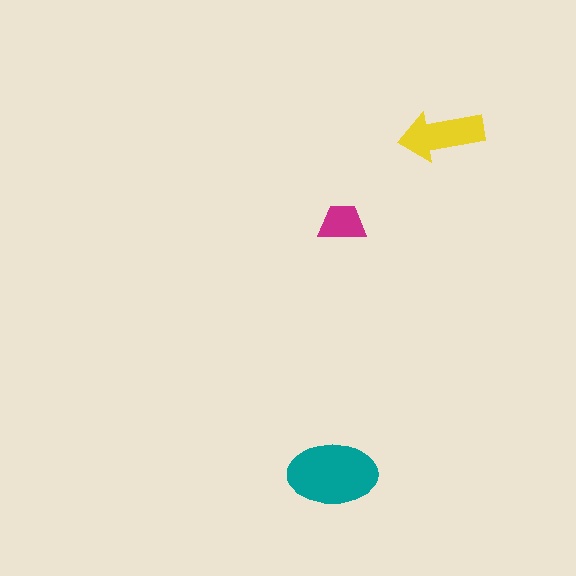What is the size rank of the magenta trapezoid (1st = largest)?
3rd.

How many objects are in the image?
There are 3 objects in the image.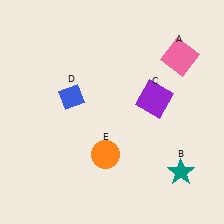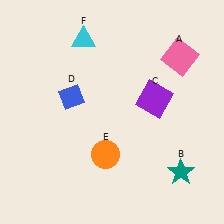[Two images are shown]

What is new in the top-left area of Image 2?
A cyan triangle (F) was added in the top-left area of Image 2.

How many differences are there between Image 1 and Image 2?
There is 1 difference between the two images.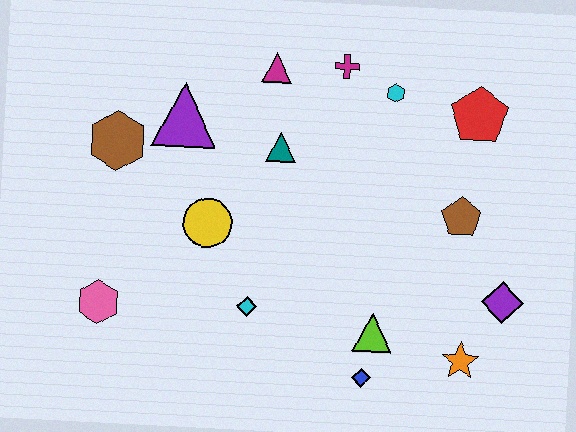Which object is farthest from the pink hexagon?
The red pentagon is farthest from the pink hexagon.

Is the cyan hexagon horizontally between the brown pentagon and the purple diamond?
No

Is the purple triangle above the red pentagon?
No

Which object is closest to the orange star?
The purple diamond is closest to the orange star.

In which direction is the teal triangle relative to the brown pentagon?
The teal triangle is to the left of the brown pentagon.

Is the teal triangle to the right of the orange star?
No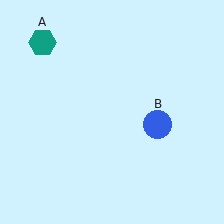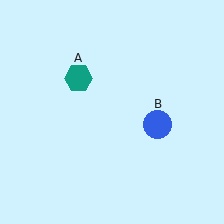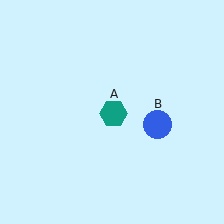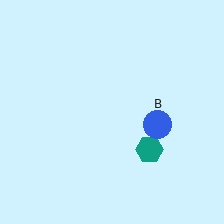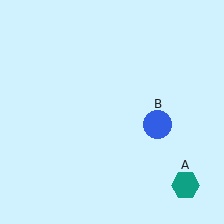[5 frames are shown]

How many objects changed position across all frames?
1 object changed position: teal hexagon (object A).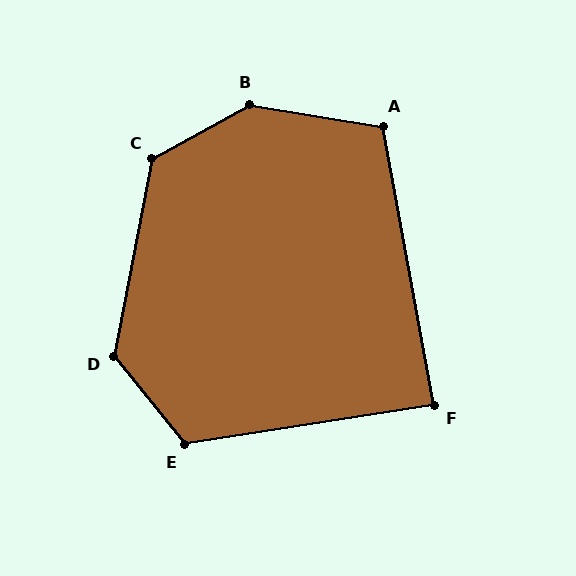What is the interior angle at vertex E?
Approximately 120 degrees (obtuse).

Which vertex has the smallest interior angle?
F, at approximately 88 degrees.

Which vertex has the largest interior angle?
B, at approximately 141 degrees.